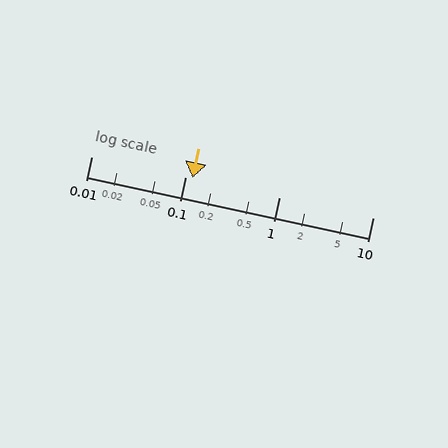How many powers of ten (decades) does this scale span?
The scale spans 3 decades, from 0.01 to 10.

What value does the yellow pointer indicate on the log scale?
The pointer indicates approximately 0.12.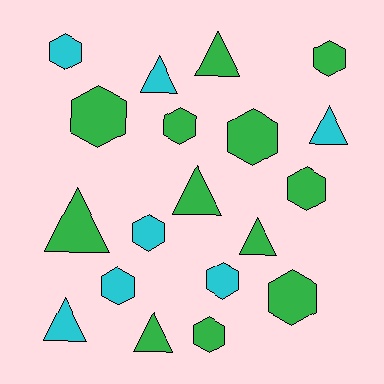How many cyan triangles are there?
There are 3 cyan triangles.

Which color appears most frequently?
Green, with 12 objects.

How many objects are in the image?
There are 19 objects.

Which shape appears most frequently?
Hexagon, with 11 objects.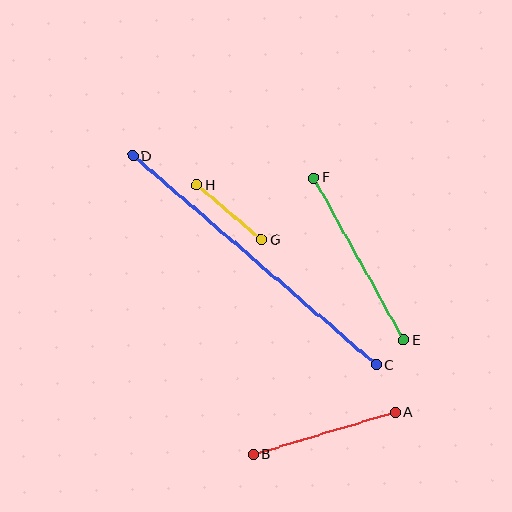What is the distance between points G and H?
The distance is approximately 84 pixels.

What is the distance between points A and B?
The distance is approximately 148 pixels.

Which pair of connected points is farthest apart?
Points C and D are farthest apart.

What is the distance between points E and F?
The distance is approximately 186 pixels.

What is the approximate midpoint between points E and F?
The midpoint is at approximately (359, 259) pixels.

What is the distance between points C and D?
The distance is approximately 321 pixels.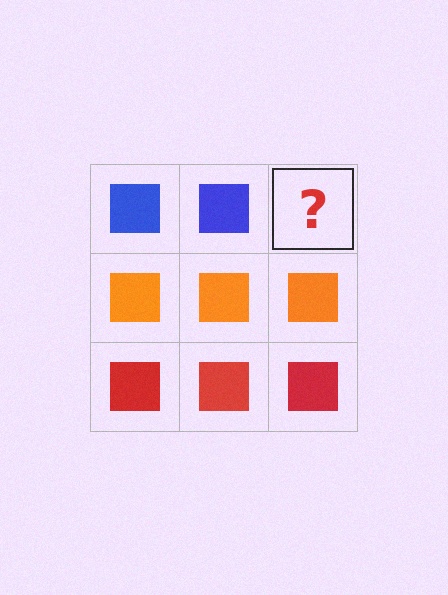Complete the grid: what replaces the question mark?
The question mark should be replaced with a blue square.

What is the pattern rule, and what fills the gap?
The rule is that each row has a consistent color. The gap should be filled with a blue square.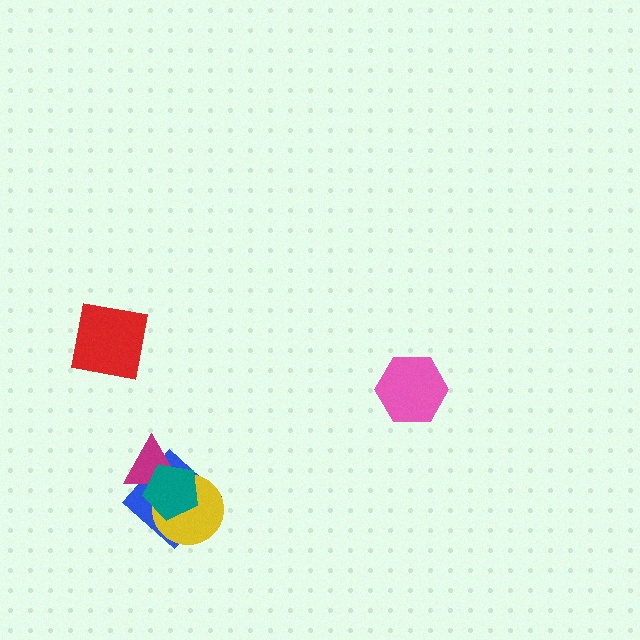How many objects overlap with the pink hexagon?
0 objects overlap with the pink hexagon.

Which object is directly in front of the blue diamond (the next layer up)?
The yellow circle is directly in front of the blue diamond.